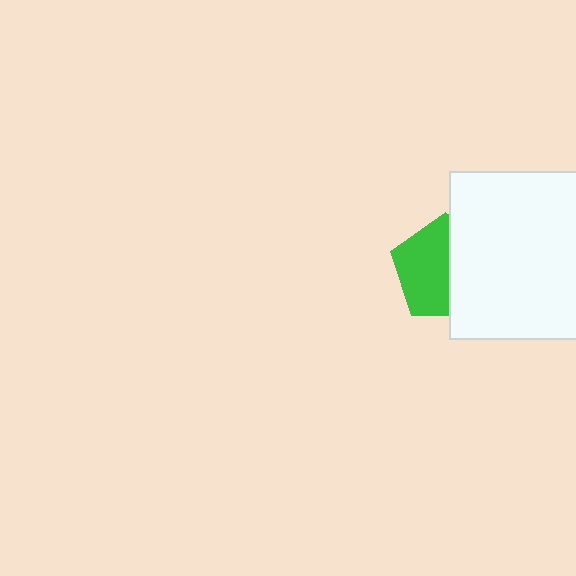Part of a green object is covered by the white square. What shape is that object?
It is a pentagon.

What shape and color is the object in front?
The object in front is a white square.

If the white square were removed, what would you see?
You would see the complete green pentagon.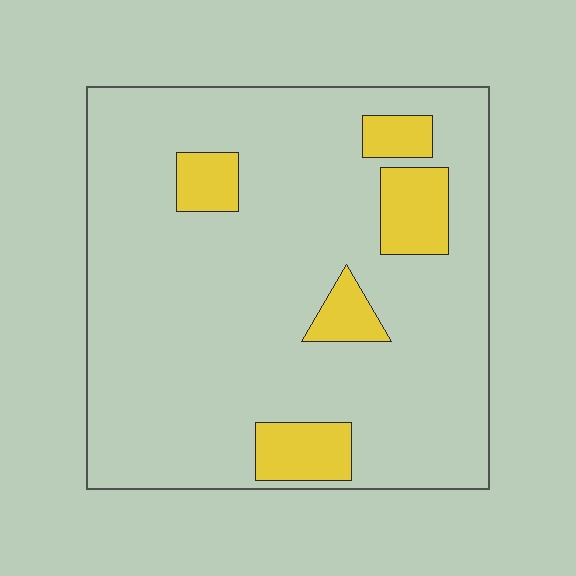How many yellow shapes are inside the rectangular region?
5.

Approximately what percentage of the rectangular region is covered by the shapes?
Approximately 15%.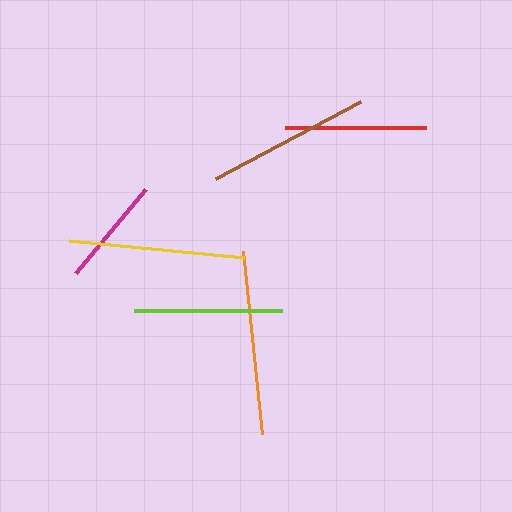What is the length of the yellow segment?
The yellow segment is approximately 175 pixels long.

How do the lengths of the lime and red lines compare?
The lime and red lines are approximately the same length.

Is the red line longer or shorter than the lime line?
The lime line is longer than the red line.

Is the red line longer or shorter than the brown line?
The brown line is longer than the red line.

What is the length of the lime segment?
The lime segment is approximately 148 pixels long.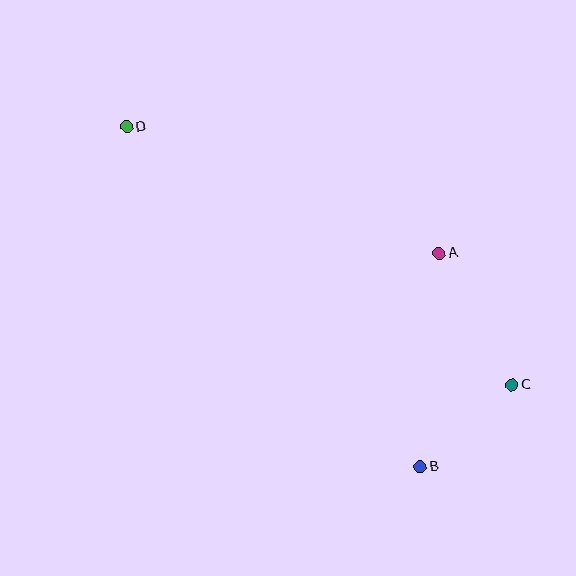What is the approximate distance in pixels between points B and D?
The distance between B and D is approximately 449 pixels.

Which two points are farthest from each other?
Points C and D are farthest from each other.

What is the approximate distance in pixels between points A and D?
The distance between A and D is approximately 337 pixels.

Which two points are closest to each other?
Points B and C are closest to each other.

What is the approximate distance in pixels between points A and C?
The distance between A and C is approximately 151 pixels.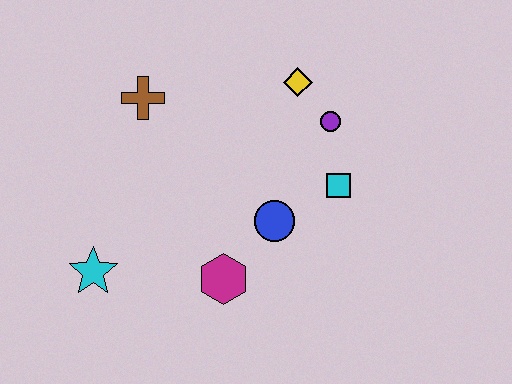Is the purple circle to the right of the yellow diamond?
Yes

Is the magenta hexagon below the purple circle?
Yes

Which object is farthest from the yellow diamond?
The cyan star is farthest from the yellow diamond.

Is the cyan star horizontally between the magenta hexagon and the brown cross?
No